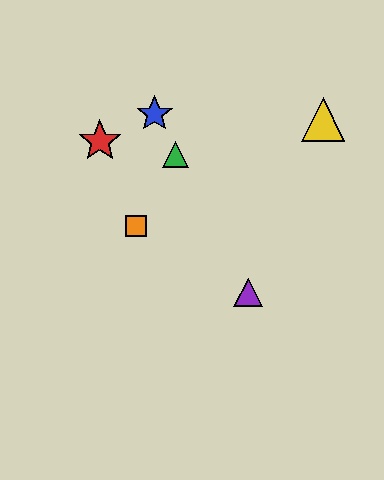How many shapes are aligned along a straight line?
3 shapes (the blue star, the green triangle, the purple triangle) are aligned along a straight line.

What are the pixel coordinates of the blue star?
The blue star is at (155, 114).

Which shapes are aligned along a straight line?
The blue star, the green triangle, the purple triangle are aligned along a straight line.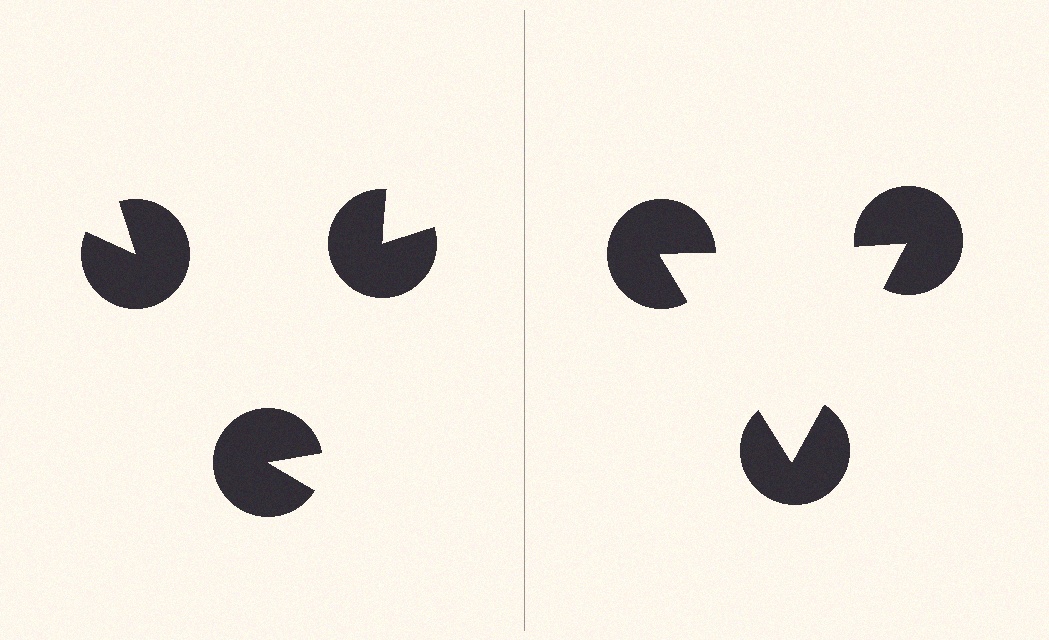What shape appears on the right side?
An illusory triangle.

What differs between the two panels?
The pac-man discs are positioned identically on both sides; only the wedge orientations differ. On the right they align to a triangle; on the left they are misaligned.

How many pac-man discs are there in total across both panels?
6 — 3 on each side.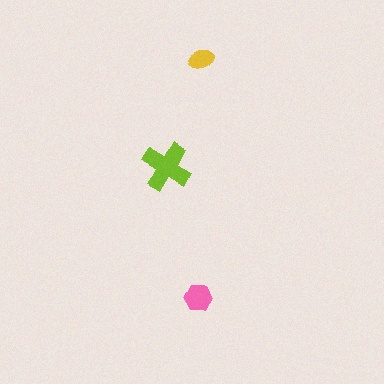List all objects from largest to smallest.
The lime cross, the pink hexagon, the yellow ellipse.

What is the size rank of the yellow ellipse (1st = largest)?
3rd.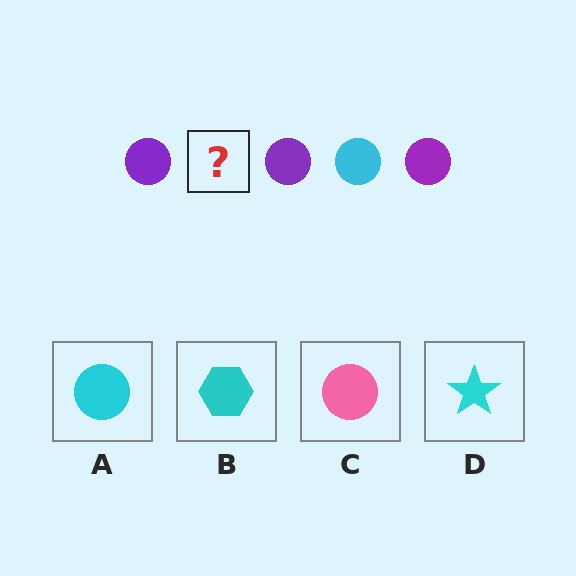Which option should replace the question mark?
Option A.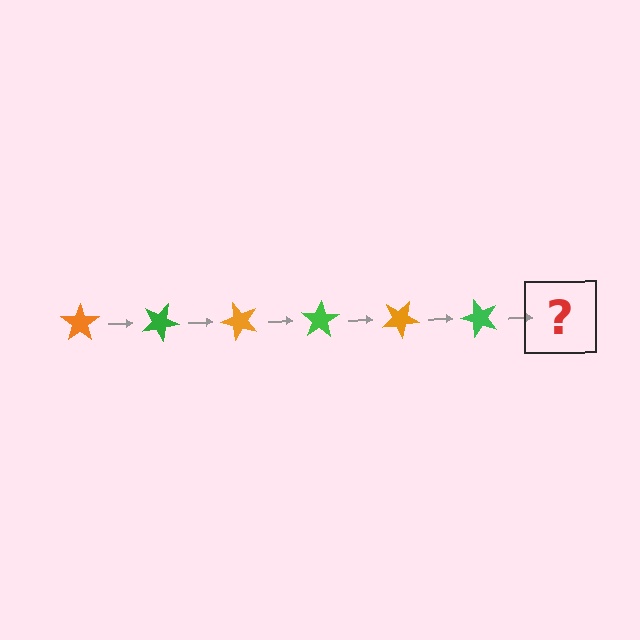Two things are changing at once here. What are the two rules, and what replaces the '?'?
The two rules are that it rotates 25 degrees each step and the color cycles through orange and green. The '?' should be an orange star, rotated 150 degrees from the start.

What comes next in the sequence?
The next element should be an orange star, rotated 150 degrees from the start.